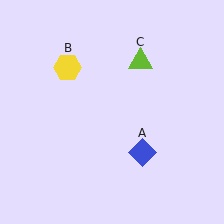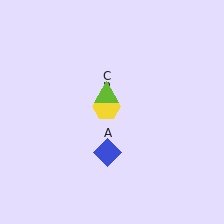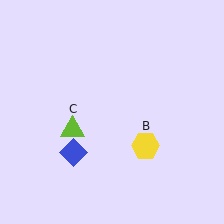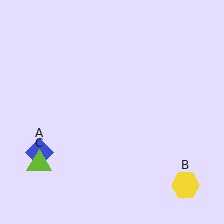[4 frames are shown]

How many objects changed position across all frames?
3 objects changed position: blue diamond (object A), yellow hexagon (object B), lime triangle (object C).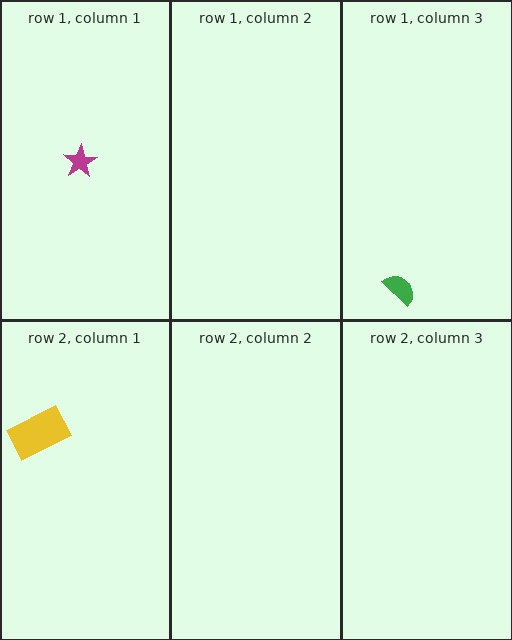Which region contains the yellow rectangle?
The row 2, column 1 region.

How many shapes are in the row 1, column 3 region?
1.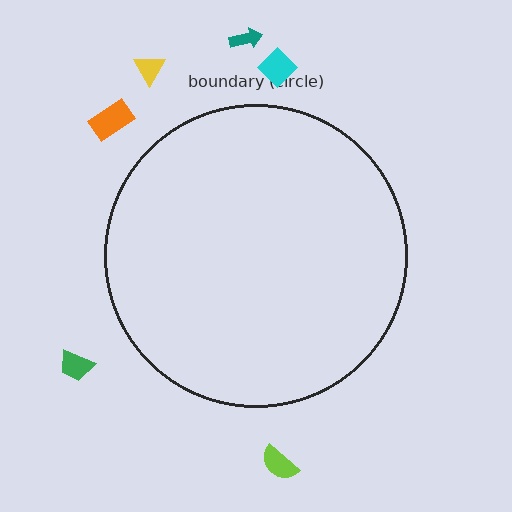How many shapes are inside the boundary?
0 inside, 6 outside.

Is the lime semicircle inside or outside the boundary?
Outside.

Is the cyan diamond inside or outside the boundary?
Outside.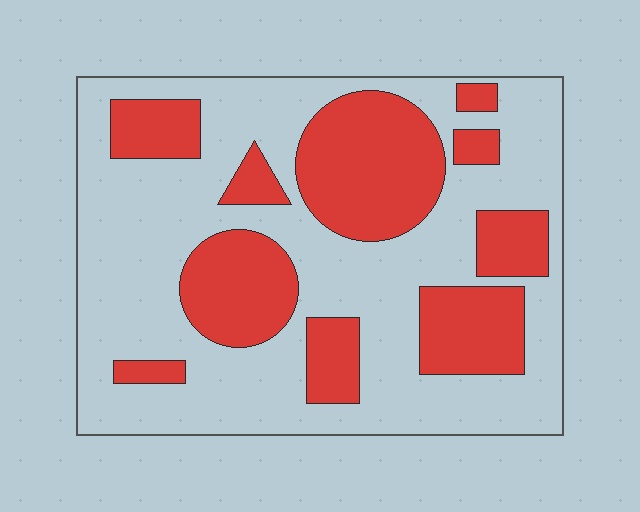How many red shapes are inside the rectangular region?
10.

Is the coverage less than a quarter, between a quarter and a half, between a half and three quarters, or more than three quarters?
Between a quarter and a half.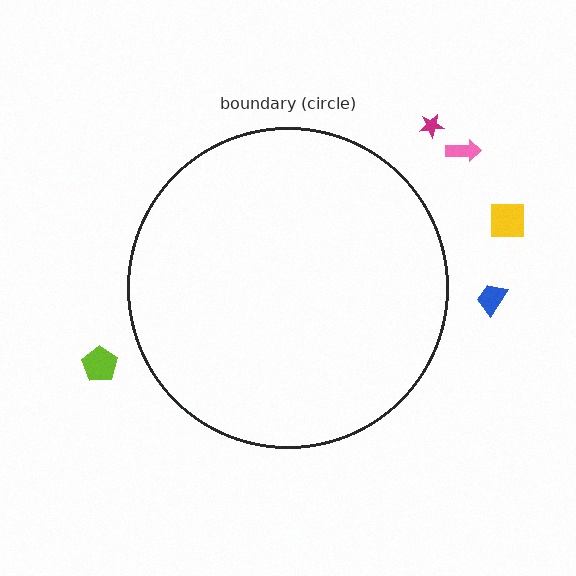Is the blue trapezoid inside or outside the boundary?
Outside.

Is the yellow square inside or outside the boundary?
Outside.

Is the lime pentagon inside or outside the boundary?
Outside.